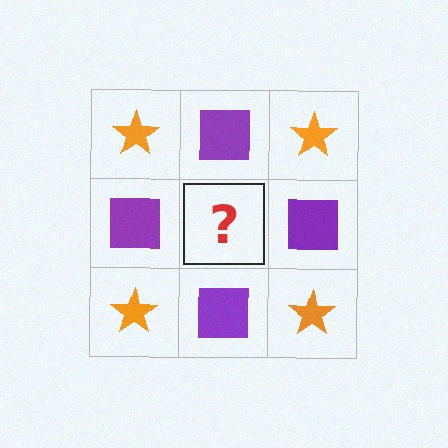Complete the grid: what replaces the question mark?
The question mark should be replaced with an orange star.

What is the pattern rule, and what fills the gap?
The rule is that it alternates orange star and purple square in a checkerboard pattern. The gap should be filled with an orange star.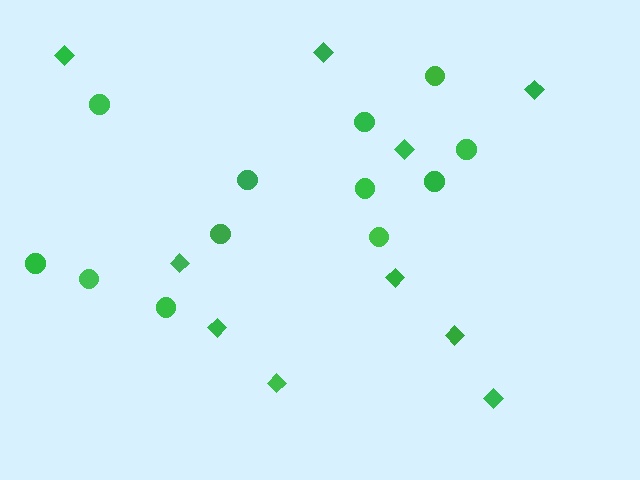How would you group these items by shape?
There are 2 groups: one group of circles (12) and one group of diamonds (10).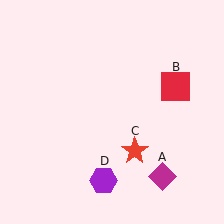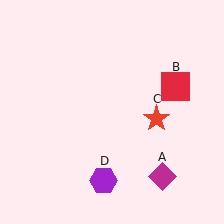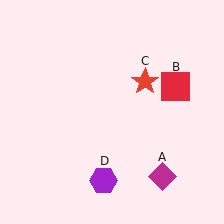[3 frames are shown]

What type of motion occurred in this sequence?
The red star (object C) rotated counterclockwise around the center of the scene.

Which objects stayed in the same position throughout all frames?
Magenta diamond (object A) and red square (object B) and purple hexagon (object D) remained stationary.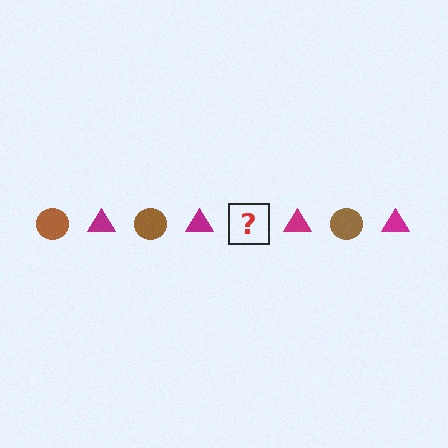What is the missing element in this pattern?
The missing element is a brown circle.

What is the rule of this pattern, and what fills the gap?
The rule is that the pattern alternates between brown circle and magenta triangle. The gap should be filled with a brown circle.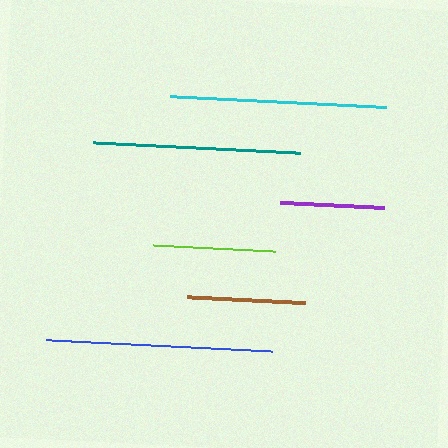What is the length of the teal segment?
The teal segment is approximately 207 pixels long.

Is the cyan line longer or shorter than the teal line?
The cyan line is longer than the teal line.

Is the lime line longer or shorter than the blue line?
The blue line is longer than the lime line.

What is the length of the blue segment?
The blue segment is approximately 225 pixels long.